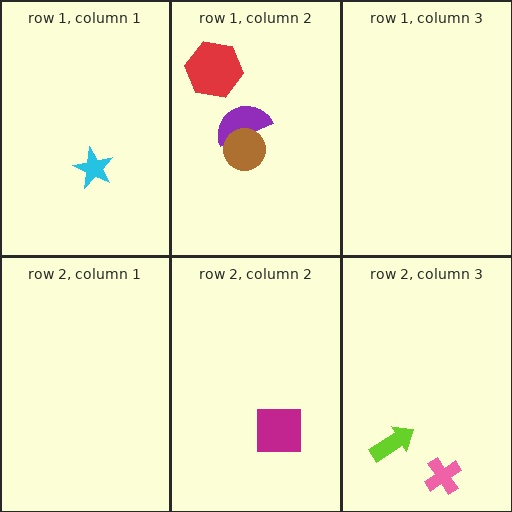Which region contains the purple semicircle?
The row 1, column 2 region.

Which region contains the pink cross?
The row 2, column 3 region.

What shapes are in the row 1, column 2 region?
The purple semicircle, the red hexagon, the brown circle.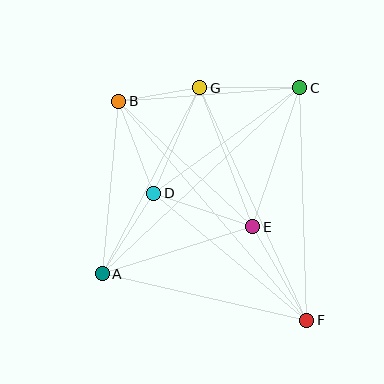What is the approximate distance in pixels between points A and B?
The distance between A and B is approximately 173 pixels.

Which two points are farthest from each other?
Points B and F are farthest from each other.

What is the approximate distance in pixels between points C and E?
The distance between C and E is approximately 147 pixels.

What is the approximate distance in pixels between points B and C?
The distance between B and C is approximately 182 pixels.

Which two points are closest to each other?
Points B and G are closest to each other.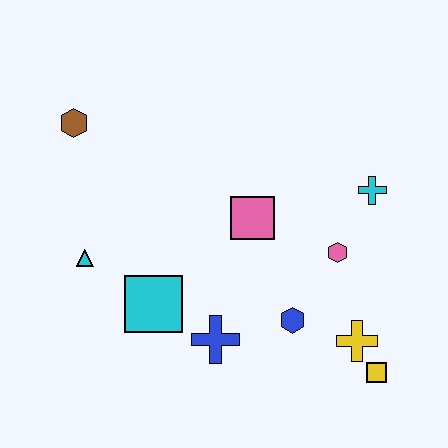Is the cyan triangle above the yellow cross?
Yes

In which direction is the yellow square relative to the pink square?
The yellow square is below the pink square.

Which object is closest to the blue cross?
The cyan square is closest to the blue cross.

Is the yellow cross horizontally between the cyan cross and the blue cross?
Yes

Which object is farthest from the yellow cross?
The brown hexagon is farthest from the yellow cross.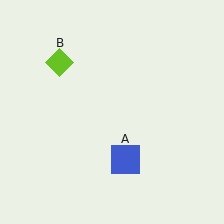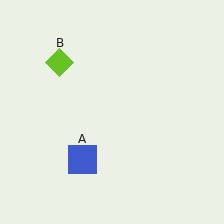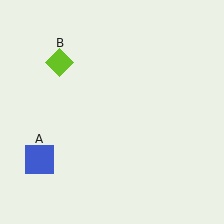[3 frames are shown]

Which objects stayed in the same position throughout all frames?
Lime diamond (object B) remained stationary.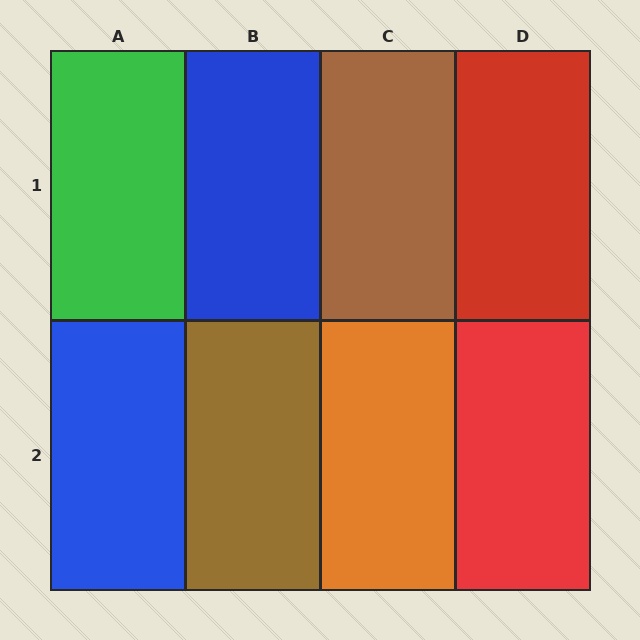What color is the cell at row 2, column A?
Blue.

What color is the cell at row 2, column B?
Brown.